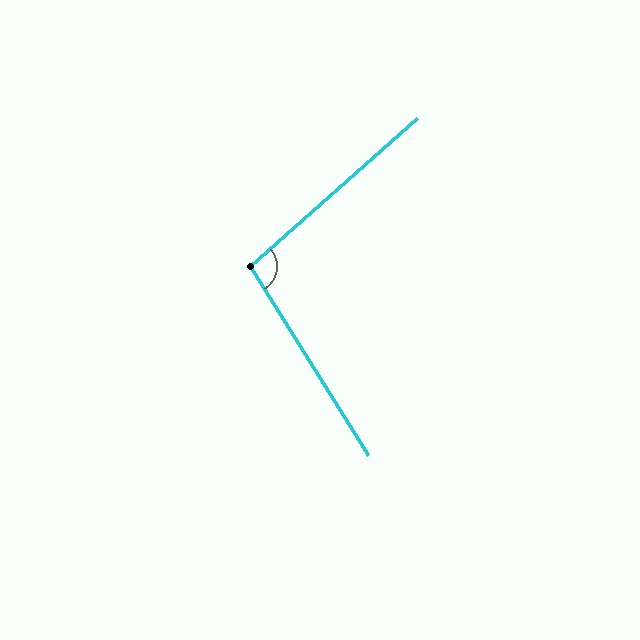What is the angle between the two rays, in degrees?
Approximately 99 degrees.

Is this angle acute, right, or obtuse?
It is obtuse.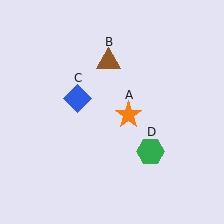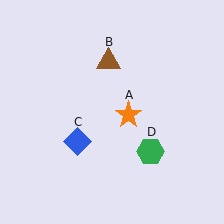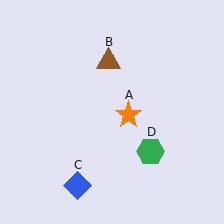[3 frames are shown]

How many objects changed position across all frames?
1 object changed position: blue diamond (object C).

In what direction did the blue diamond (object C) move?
The blue diamond (object C) moved down.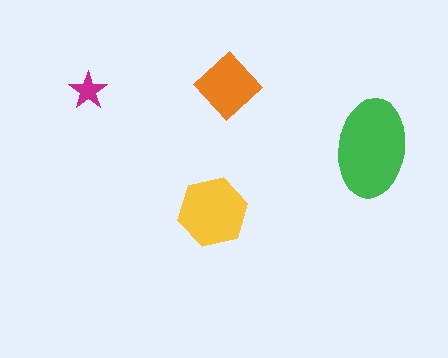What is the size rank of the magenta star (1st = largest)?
4th.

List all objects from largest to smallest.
The green ellipse, the yellow hexagon, the orange diamond, the magenta star.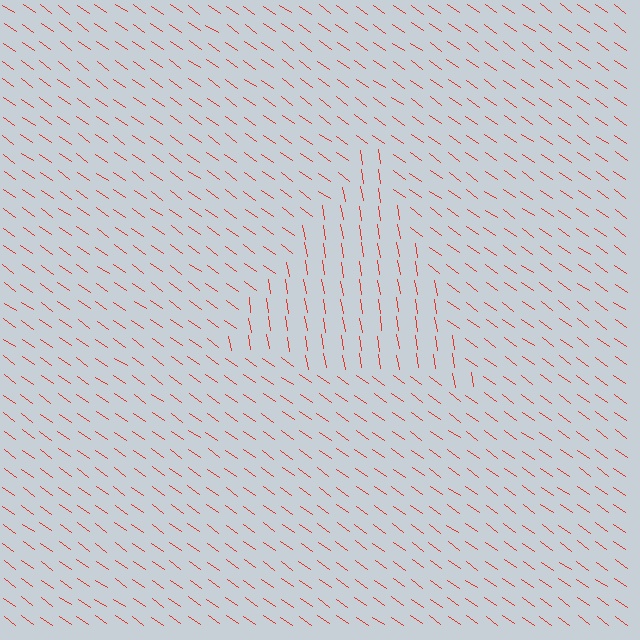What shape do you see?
I see a triangle.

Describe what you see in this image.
The image is filled with small red line segments. A triangle region in the image has lines oriented differently from the surrounding lines, creating a visible texture boundary.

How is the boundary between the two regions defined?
The boundary is defined purely by a change in line orientation (approximately 45 degrees difference). All lines are the same color and thickness.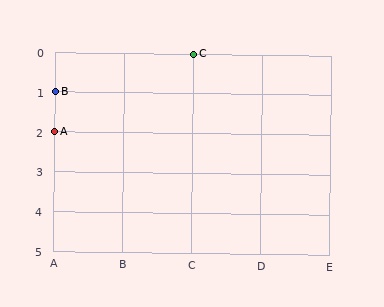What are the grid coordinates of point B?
Point B is at grid coordinates (A, 1).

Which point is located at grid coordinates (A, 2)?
Point A is at (A, 2).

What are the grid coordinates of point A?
Point A is at grid coordinates (A, 2).